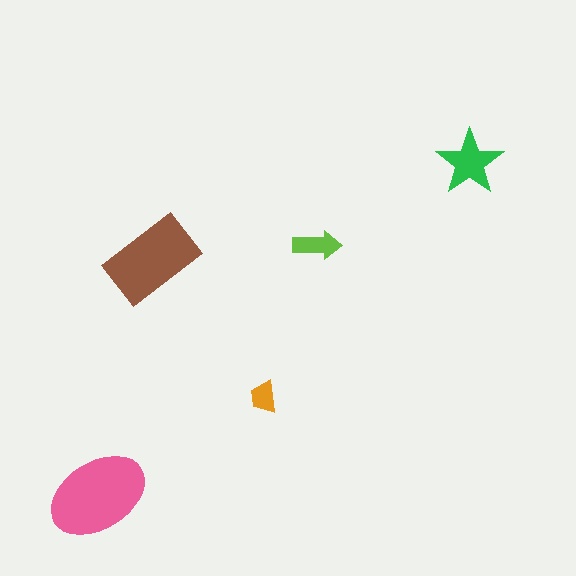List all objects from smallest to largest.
The orange trapezoid, the lime arrow, the green star, the brown rectangle, the pink ellipse.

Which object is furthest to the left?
The pink ellipse is leftmost.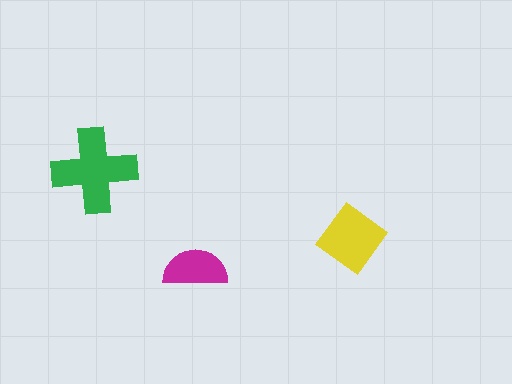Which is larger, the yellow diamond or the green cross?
The green cross.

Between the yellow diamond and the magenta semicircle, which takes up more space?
The yellow diamond.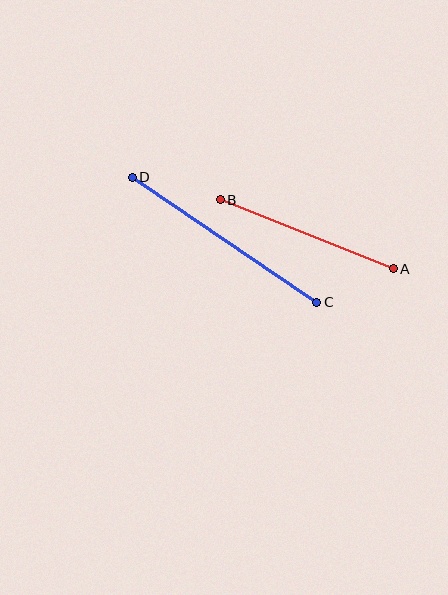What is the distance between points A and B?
The distance is approximately 186 pixels.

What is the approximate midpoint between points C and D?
The midpoint is at approximately (225, 240) pixels.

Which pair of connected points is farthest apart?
Points C and D are farthest apart.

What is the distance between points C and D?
The distance is approximately 223 pixels.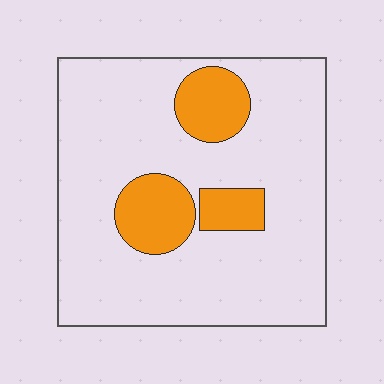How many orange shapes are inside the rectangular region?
3.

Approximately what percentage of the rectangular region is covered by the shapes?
Approximately 15%.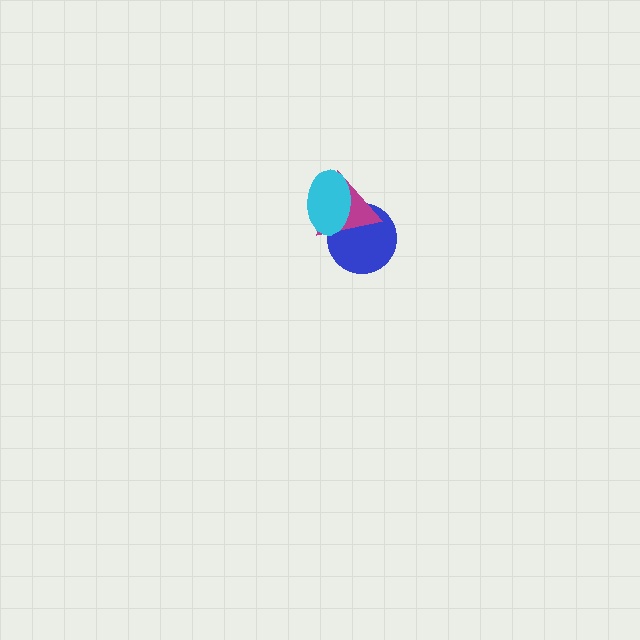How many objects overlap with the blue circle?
2 objects overlap with the blue circle.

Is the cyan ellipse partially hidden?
No, no other shape covers it.